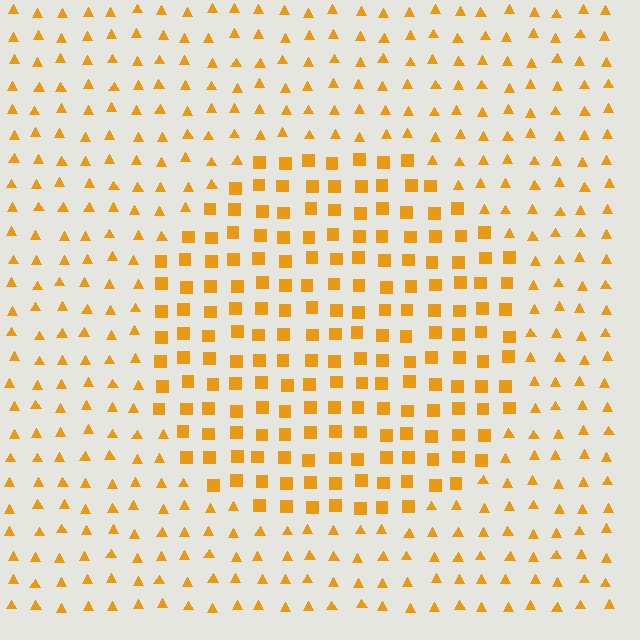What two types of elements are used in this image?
The image uses squares inside the circle region and triangles outside it.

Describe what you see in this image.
The image is filled with small orange elements arranged in a uniform grid. A circle-shaped region contains squares, while the surrounding area contains triangles. The boundary is defined purely by the change in element shape.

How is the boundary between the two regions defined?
The boundary is defined by a change in element shape: squares inside vs. triangles outside. All elements share the same color and spacing.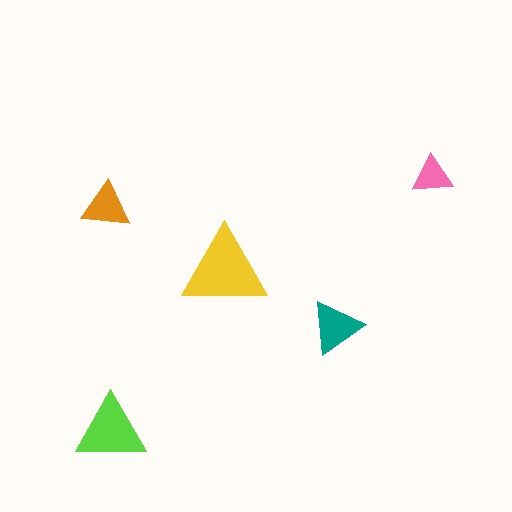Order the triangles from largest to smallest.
the yellow one, the lime one, the teal one, the orange one, the pink one.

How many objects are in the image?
There are 5 objects in the image.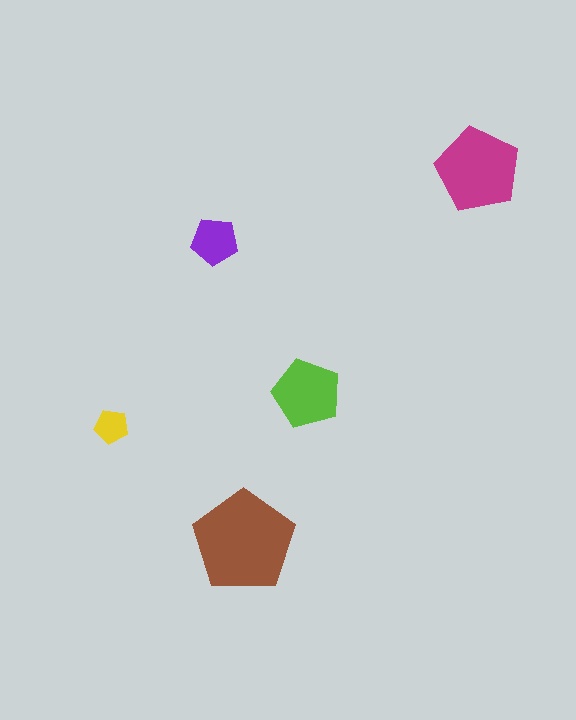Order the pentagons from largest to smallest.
the brown one, the magenta one, the lime one, the purple one, the yellow one.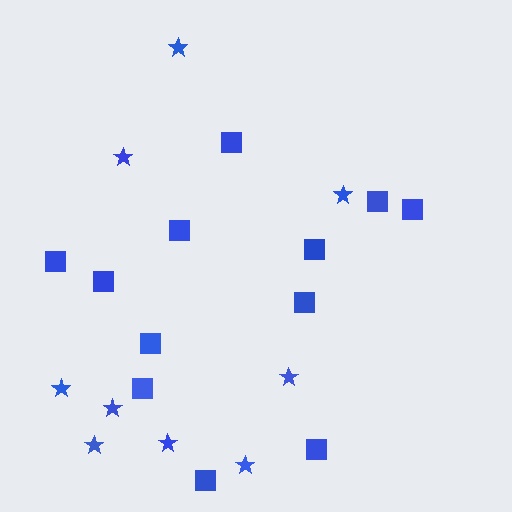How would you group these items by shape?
There are 2 groups: one group of stars (9) and one group of squares (12).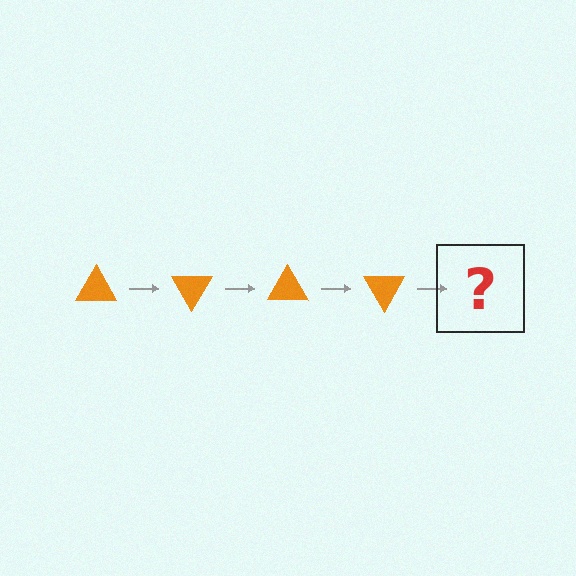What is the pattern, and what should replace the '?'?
The pattern is that the triangle rotates 60 degrees each step. The '?' should be an orange triangle rotated 240 degrees.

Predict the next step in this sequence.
The next step is an orange triangle rotated 240 degrees.